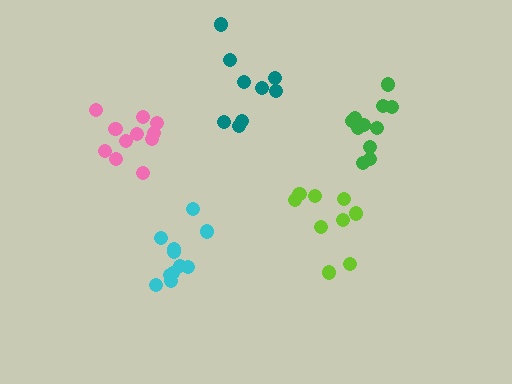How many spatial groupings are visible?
There are 5 spatial groupings.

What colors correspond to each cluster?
The clusters are colored: cyan, green, teal, lime, pink.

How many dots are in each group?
Group 1: 11 dots, Group 2: 11 dots, Group 3: 9 dots, Group 4: 9 dots, Group 5: 11 dots (51 total).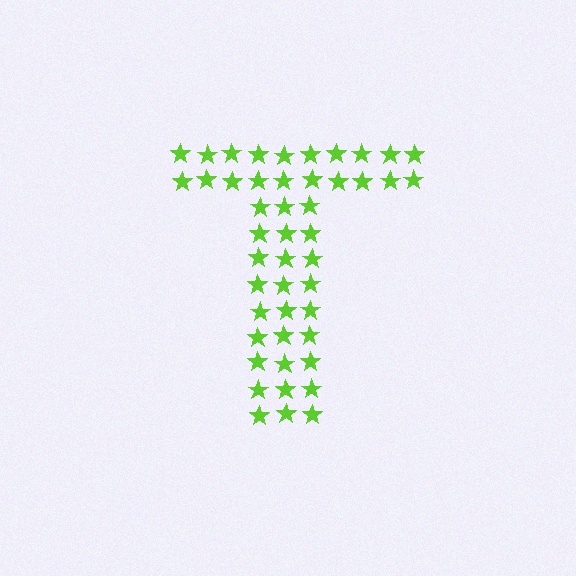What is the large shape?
The large shape is the letter T.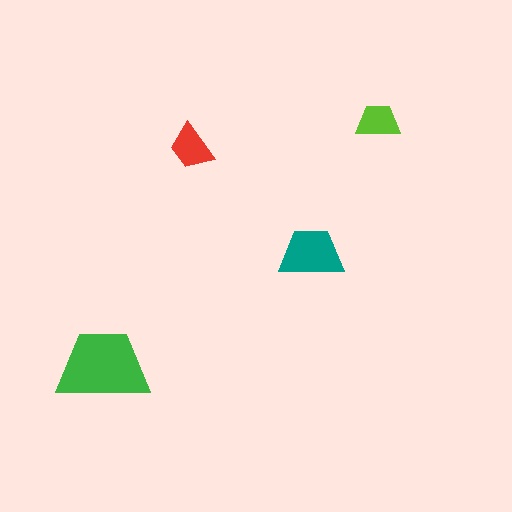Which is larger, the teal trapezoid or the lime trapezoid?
The teal one.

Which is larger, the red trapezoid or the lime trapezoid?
The red one.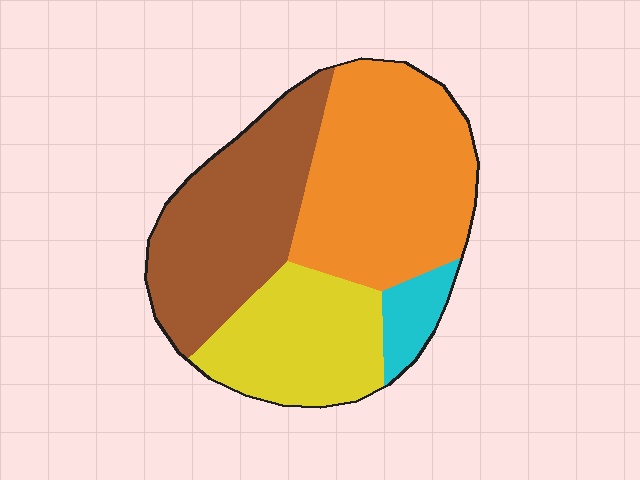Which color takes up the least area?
Cyan, at roughly 5%.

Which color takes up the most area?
Orange, at roughly 40%.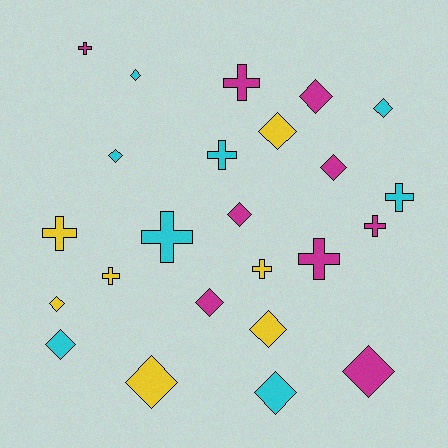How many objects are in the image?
There are 24 objects.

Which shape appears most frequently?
Diamond, with 14 objects.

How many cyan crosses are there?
There are 3 cyan crosses.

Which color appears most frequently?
Magenta, with 9 objects.